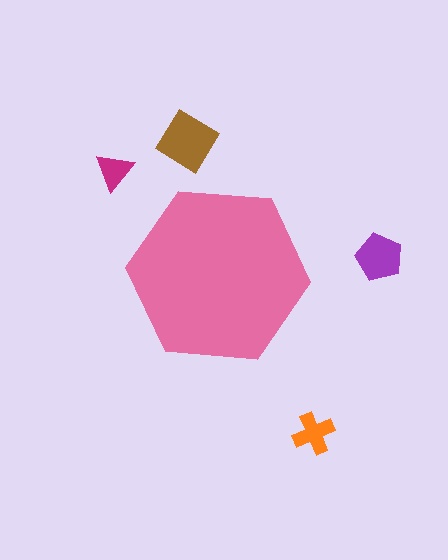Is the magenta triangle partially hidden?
No, the magenta triangle is fully visible.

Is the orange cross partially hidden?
No, the orange cross is fully visible.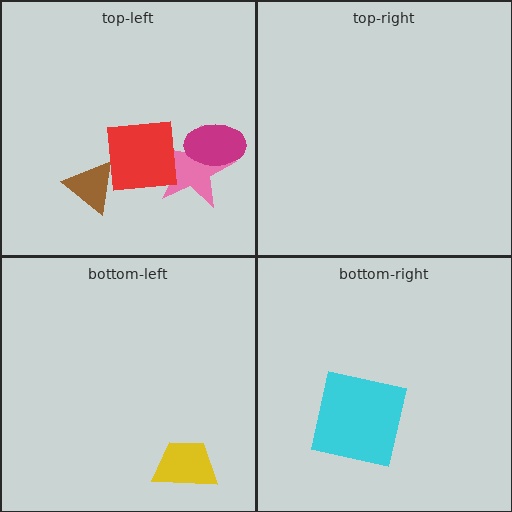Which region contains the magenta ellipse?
The top-left region.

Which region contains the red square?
The top-left region.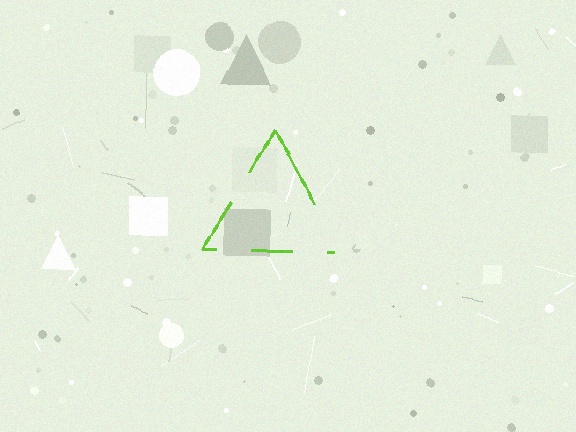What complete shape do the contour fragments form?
The contour fragments form a triangle.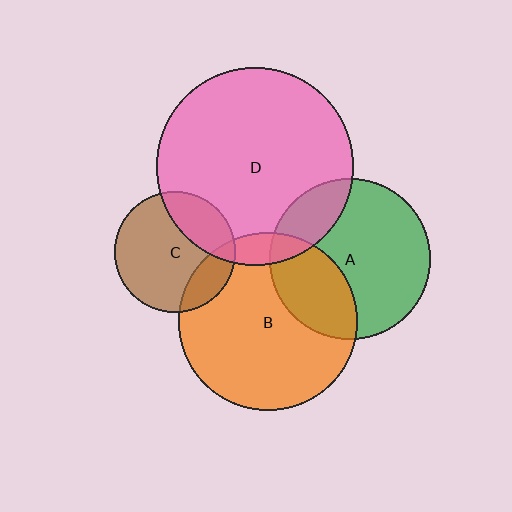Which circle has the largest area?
Circle D (pink).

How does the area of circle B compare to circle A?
Approximately 1.2 times.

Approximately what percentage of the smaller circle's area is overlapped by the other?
Approximately 25%.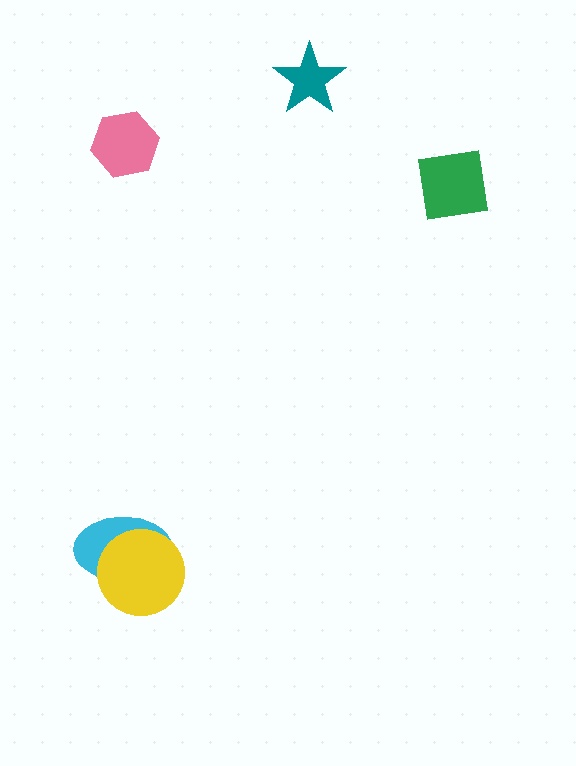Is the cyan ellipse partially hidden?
Yes, it is partially covered by another shape.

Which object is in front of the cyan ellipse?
The yellow circle is in front of the cyan ellipse.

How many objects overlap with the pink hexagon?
0 objects overlap with the pink hexagon.